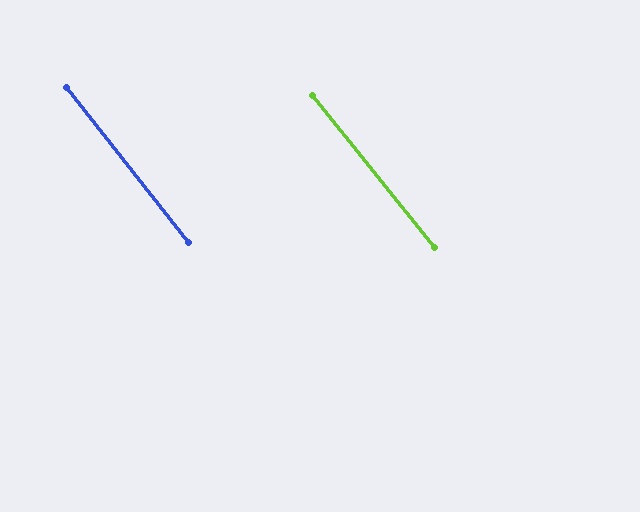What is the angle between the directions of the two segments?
Approximately 1 degree.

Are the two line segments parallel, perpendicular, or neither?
Parallel — their directions differ by only 0.6°.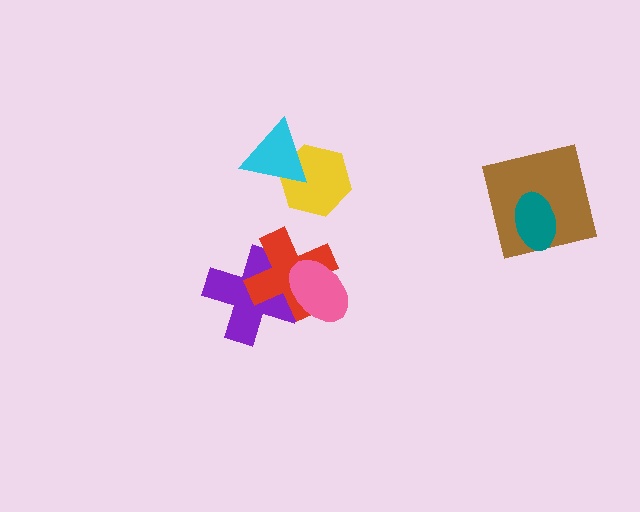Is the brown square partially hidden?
Yes, it is partially covered by another shape.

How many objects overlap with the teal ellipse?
1 object overlaps with the teal ellipse.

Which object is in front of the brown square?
The teal ellipse is in front of the brown square.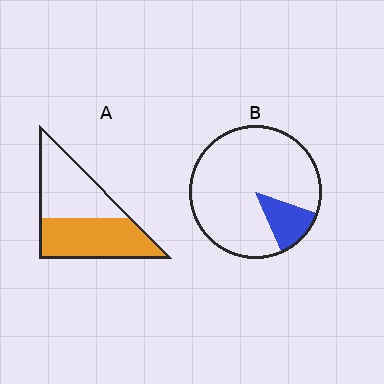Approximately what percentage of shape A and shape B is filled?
A is approximately 50% and B is approximately 15%.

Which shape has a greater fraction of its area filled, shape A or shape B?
Shape A.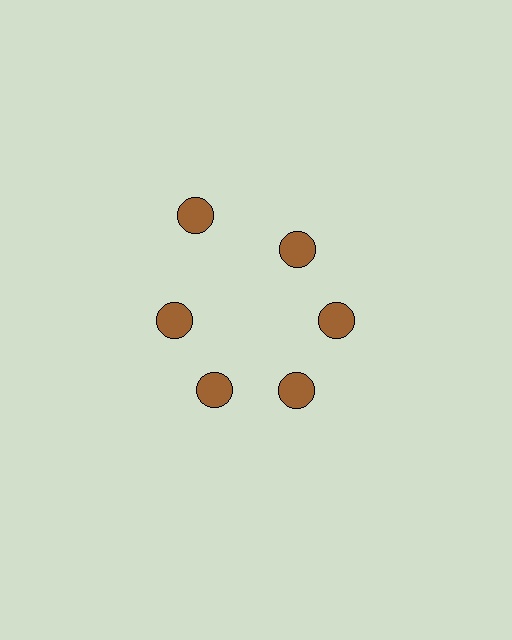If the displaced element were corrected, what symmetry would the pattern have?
It would have 6-fold rotational symmetry — the pattern would map onto itself every 60 degrees.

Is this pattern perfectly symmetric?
No. The 6 brown circles are arranged in a ring, but one element near the 11 o'clock position is pushed outward from the center, breaking the 6-fold rotational symmetry.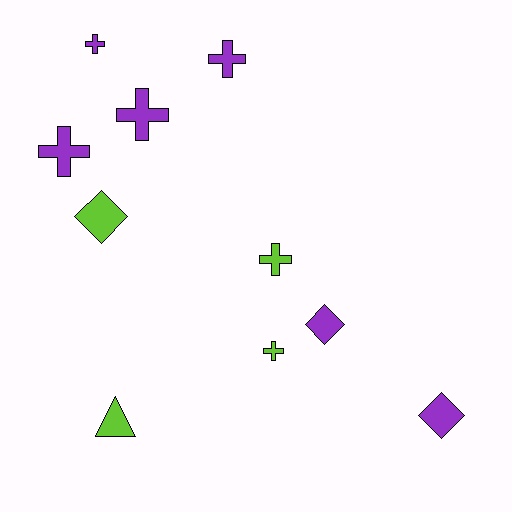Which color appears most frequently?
Purple, with 6 objects.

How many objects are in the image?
There are 10 objects.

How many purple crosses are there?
There are 4 purple crosses.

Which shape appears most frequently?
Cross, with 6 objects.